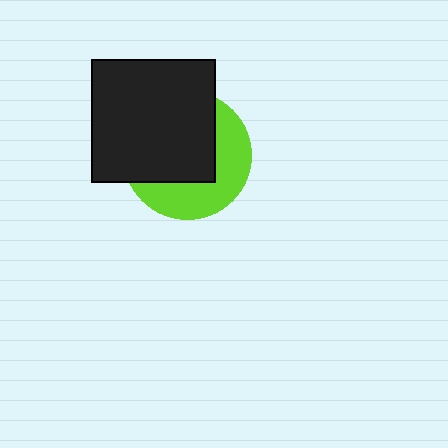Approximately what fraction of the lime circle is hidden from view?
Roughly 58% of the lime circle is hidden behind the black square.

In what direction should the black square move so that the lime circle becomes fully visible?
The black square should move toward the upper-left. That is the shortest direction to clear the overlap and leave the lime circle fully visible.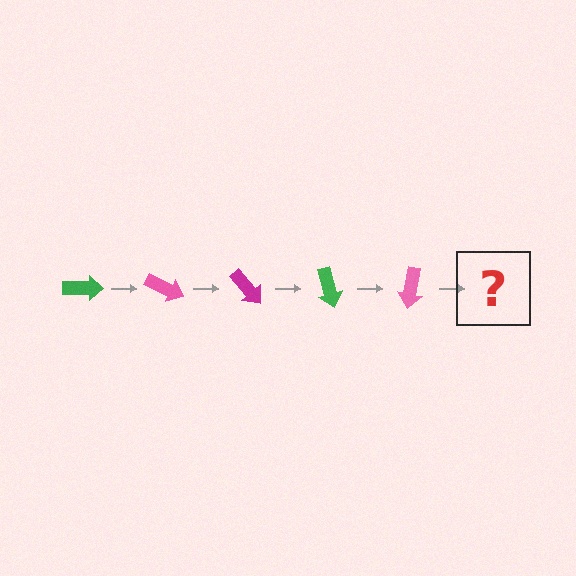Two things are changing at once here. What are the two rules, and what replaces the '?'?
The two rules are that it rotates 25 degrees each step and the color cycles through green, pink, and magenta. The '?' should be a magenta arrow, rotated 125 degrees from the start.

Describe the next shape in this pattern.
It should be a magenta arrow, rotated 125 degrees from the start.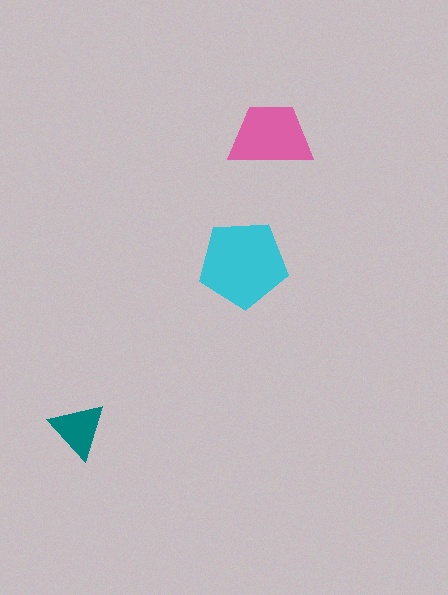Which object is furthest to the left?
The teal triangle is leftmost.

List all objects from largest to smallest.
The cyan pentagon, the pink trapezoid, the teal triangle.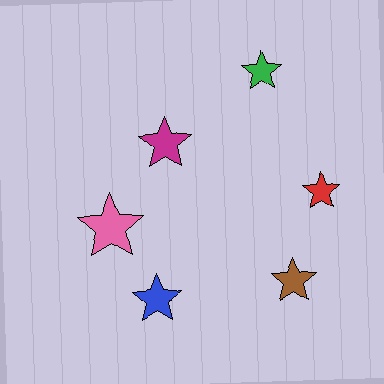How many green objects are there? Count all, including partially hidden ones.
There is 1 green object.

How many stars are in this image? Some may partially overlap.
There are 6 stars.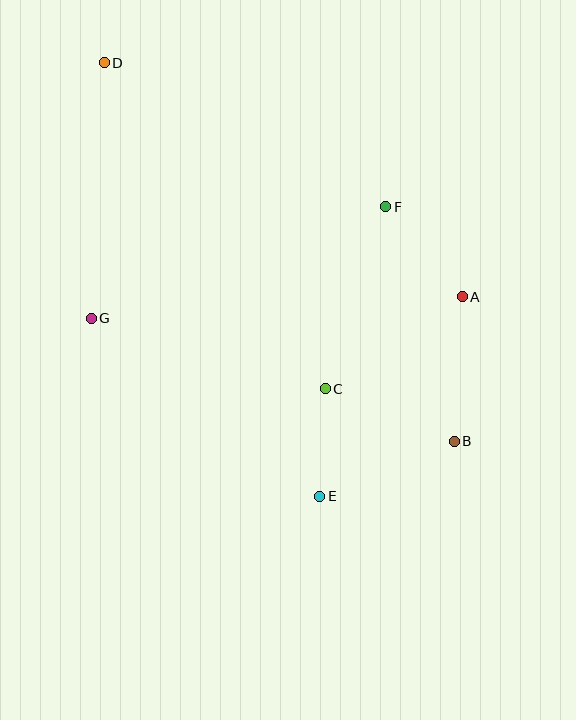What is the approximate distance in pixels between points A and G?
The distance between A and G is approximately 371 pixels.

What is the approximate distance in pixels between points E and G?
The distance between E and G is approximately 289 pixels.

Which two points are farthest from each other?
Points B and D are farthest from each other.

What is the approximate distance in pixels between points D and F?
The distance between D and F is approximately 316 pixels.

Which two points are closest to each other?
Points C and E are closest to each other.